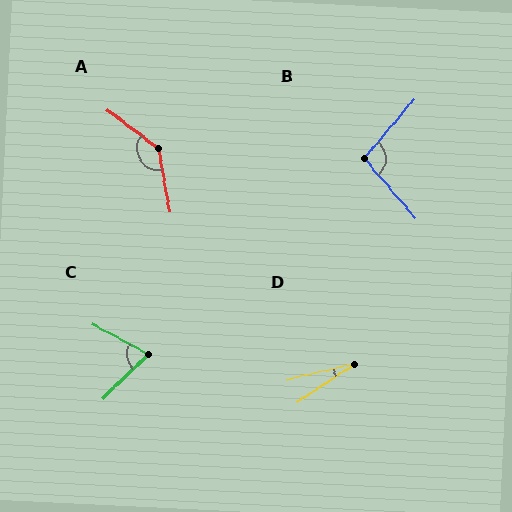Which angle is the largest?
A, at approximately 138 degrees.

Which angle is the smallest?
D, at approximately 21 degrees.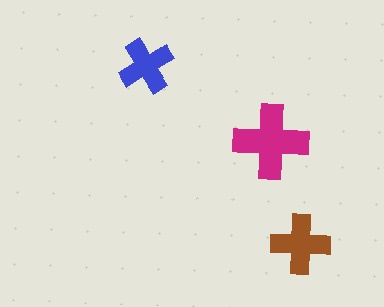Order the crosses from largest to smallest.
the magenta one, the brown one, the blue one.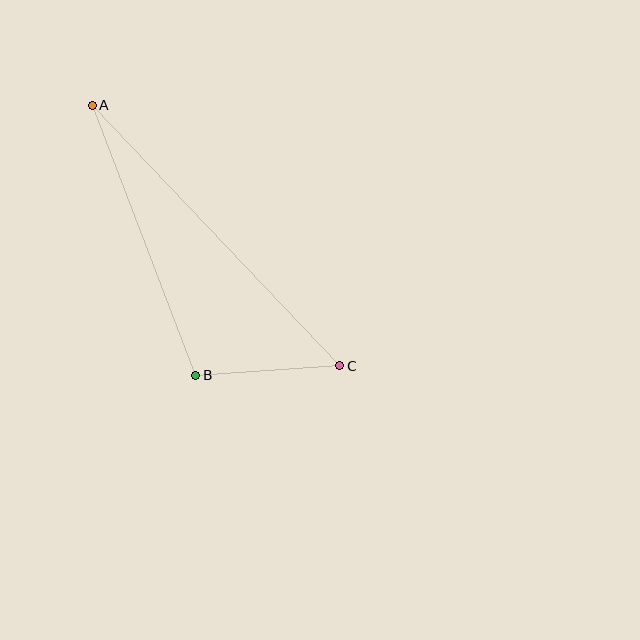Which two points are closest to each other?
Points B and C are closest to each other.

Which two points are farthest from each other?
Points A and C are farthest from each other.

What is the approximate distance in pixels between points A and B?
The distance between A and B is approximately 289 pixels.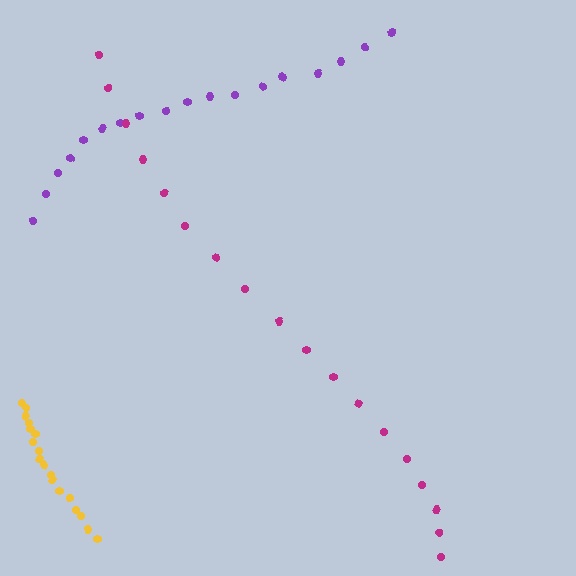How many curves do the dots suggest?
There are 3 distinct paths.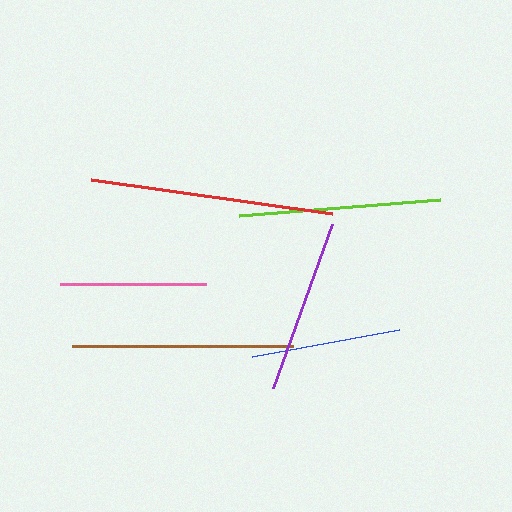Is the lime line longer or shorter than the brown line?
The brown line is longer than the lime line.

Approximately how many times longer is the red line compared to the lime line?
The red line is approximately 1.2 times the length of the lime line.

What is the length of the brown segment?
The brown segment is approximately 221 pixels long.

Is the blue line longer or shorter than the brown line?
The brown line is longer than the blue line.